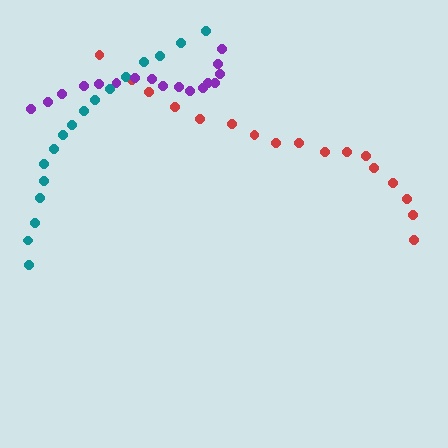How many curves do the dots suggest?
There are 3 distinct paths.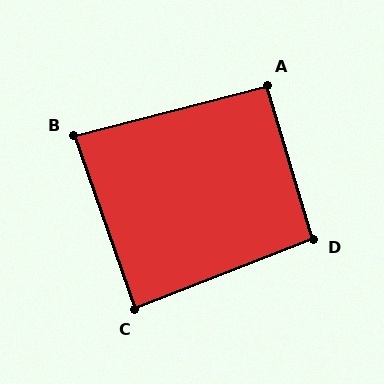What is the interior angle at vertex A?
Approximately 92 degrees (approximately right).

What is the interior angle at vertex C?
Approximately 88 degrees (approximately right).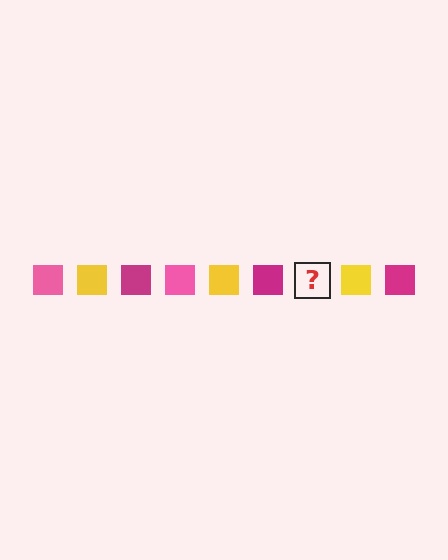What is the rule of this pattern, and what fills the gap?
The rule is that the pattern cycles through pink, yellow, magenta squares. The gap should be filled with a pink square.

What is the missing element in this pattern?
The missing element is a pink square.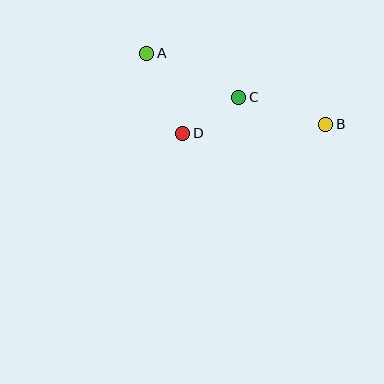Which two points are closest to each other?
Points C and D are closest to each other.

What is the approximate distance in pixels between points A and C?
The distance between A and C is approximately 102 pixels.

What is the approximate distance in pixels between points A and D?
The distance between A and D is approximately 88 pixels.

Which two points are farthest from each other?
Points A and B are farthest from each other.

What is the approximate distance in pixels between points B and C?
The distance between B and C is approximately 91 pixels.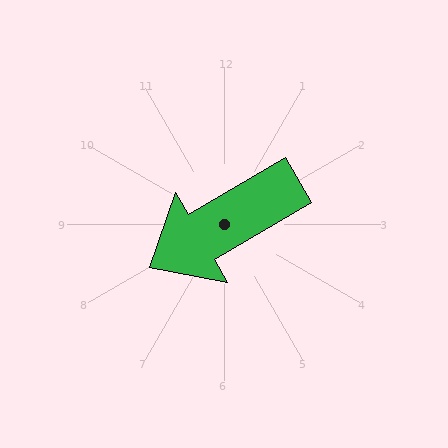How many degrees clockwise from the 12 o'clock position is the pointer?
Approximately 240 degrees.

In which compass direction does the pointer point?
Southwest.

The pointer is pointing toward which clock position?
Roughly 8 o'clock.